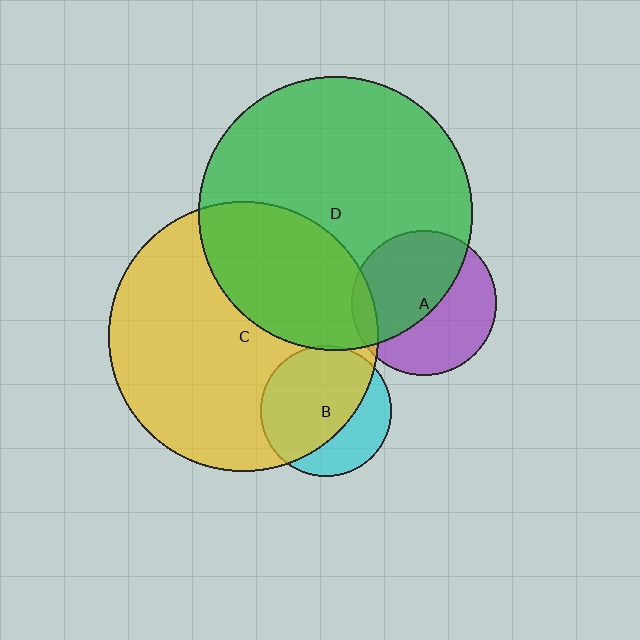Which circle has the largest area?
Circle D (green).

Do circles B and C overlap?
Yes.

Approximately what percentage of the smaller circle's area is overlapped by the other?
Approximately 70%.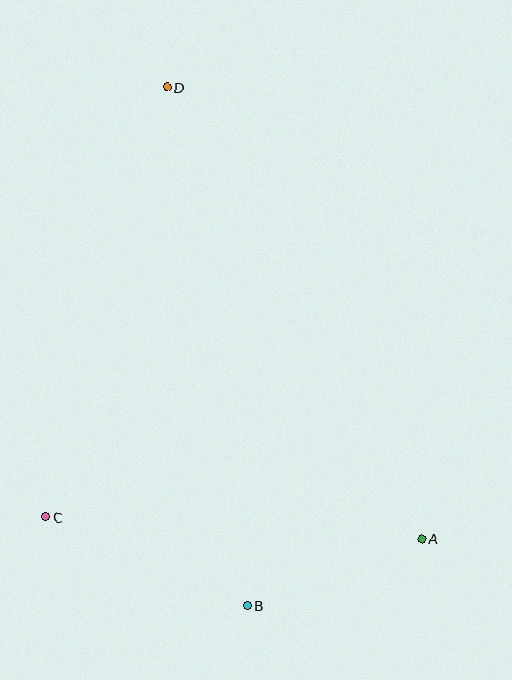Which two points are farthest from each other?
Points B and D are farthest from each other.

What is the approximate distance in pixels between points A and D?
The distance between A and D is approximately 518 pixels.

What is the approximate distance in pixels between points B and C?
The distance between B and C is approximately 220 pixels.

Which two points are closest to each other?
Points A and B are closest to each other.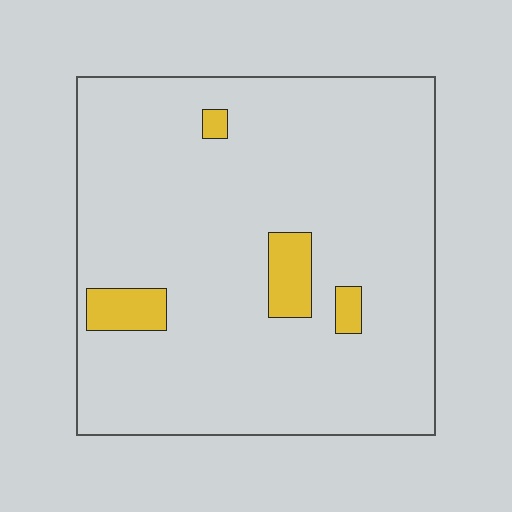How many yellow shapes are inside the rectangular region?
4.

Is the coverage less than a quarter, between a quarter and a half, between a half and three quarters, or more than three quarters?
Less than a quarter.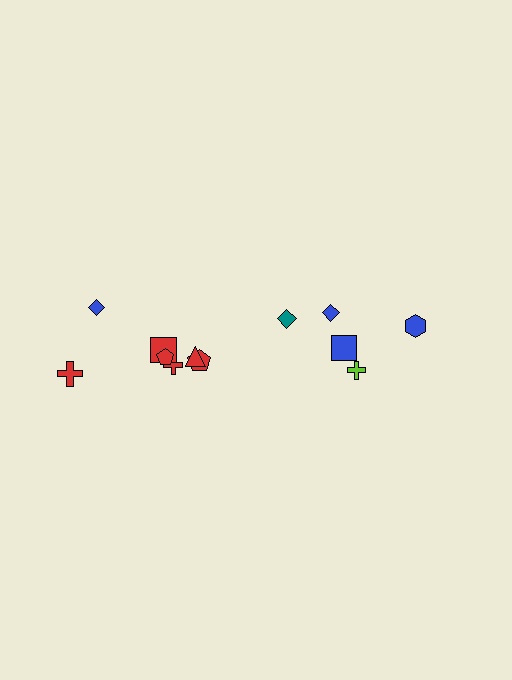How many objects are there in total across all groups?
There are 12 objects.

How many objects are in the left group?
There are 7 objects.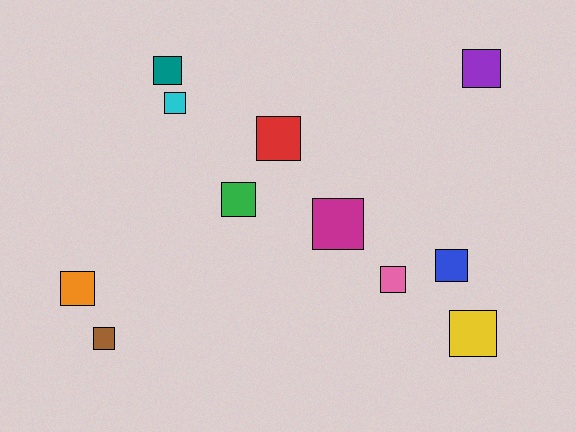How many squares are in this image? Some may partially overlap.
There are 11 squares.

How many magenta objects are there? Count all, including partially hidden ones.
There is 1 magenta object.